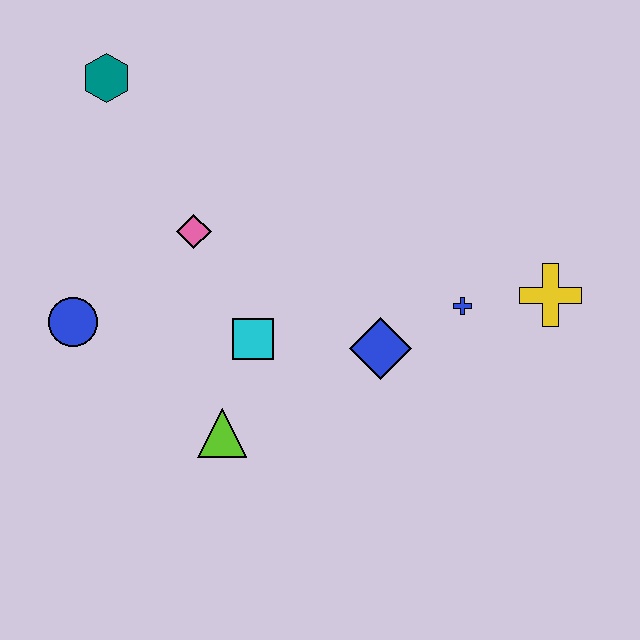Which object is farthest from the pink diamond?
The yellow cross is farthest from the pink diamond.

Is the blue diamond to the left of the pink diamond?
No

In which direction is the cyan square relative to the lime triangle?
The cyan square is above the lime triangle.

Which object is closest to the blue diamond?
The blue cross is closest to the blue diamond.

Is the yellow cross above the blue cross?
Yes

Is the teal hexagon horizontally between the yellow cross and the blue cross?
No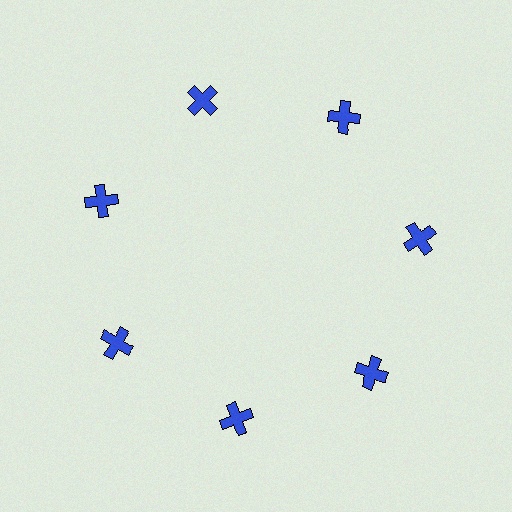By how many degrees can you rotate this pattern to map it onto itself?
The pattern maps onto itself every 51 degrees of rotation.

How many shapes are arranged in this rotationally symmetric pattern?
There are 7 shapes, arranged in 7 groups of 1.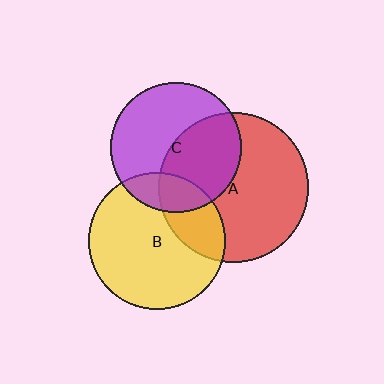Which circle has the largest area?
Circle A (red).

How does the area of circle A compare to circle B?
Approximately 1.2 times.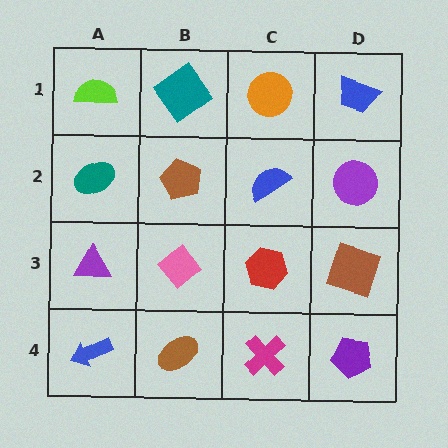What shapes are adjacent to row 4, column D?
A brown square (row 3, column D), a magenta cross (row 4, column C).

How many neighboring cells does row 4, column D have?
2.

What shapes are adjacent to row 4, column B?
A pink diamond (row 3, column B), a blue arrow (row 4, column A), a magenta cross (row 4, column C).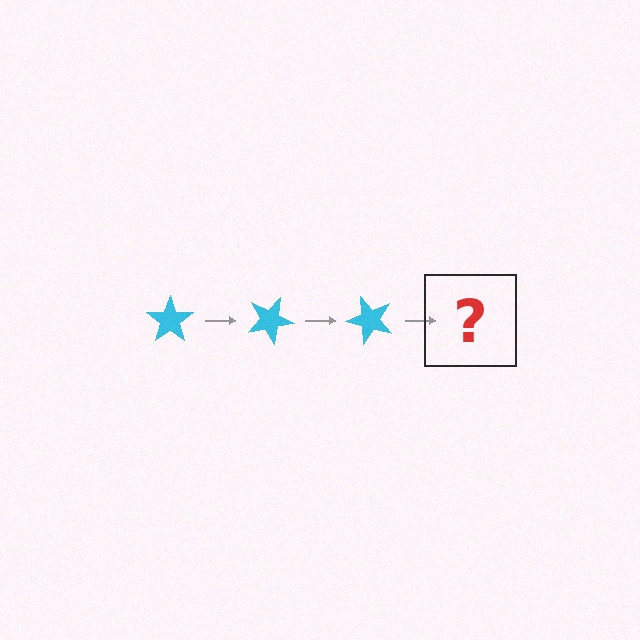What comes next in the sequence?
The next element should be a cyan star rotated 75 degrees.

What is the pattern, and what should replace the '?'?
The pattern is that the star rotates 25 degrees each step. The '?' should be a cyan star rotated 75 degrees.